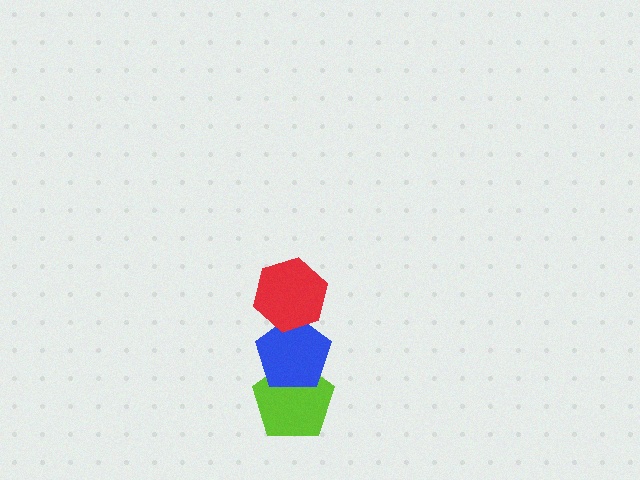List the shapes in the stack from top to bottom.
From top to bottom: the red hexagon, the blue pentagon, the lime pentagon.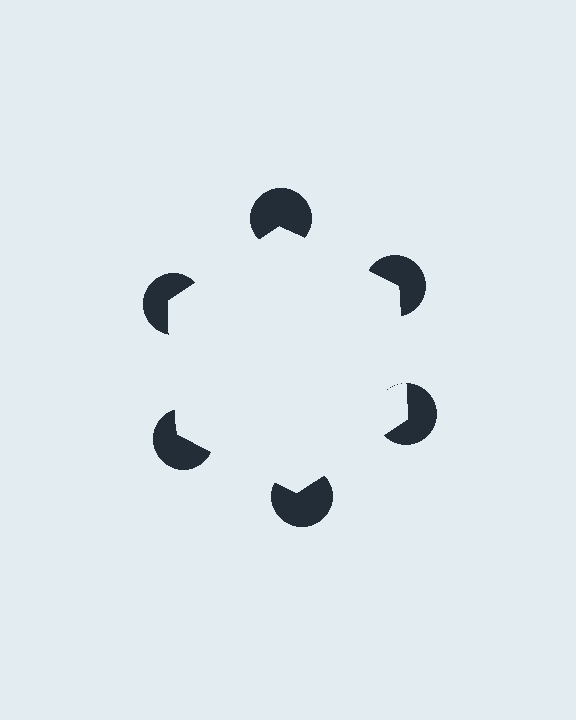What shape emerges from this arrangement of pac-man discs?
An illusory hexagon — its edges are inferred from the aligned wedge cuts in the pac-man discs, not physically drawn.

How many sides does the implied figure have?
6 sides.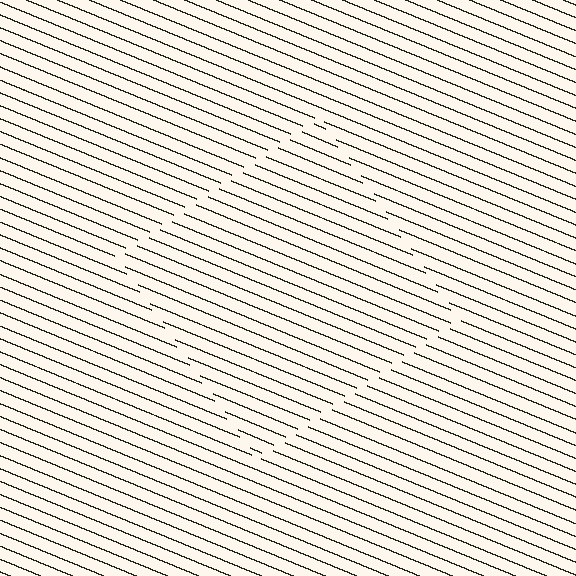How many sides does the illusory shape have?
4 sides — the line-ends trace a square.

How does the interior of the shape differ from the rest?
The interior of the shape contains the same grating, shifted by half a period — the contour is defined by the phase discontinuity where line-ends from the inner and outer gratings abut.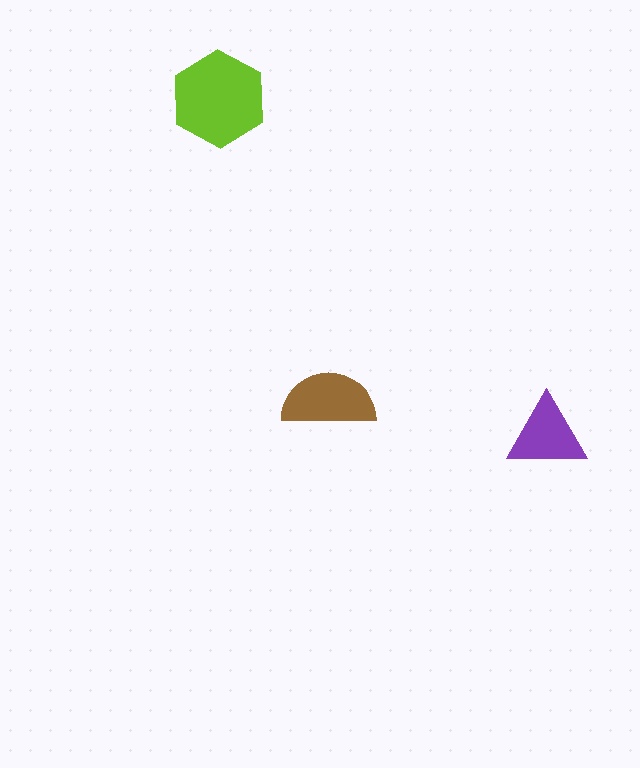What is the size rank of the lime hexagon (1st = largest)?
1st.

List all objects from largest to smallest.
The lime hexagon, the brown semicircle, the purple triangle.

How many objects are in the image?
There are 3 objects in the image.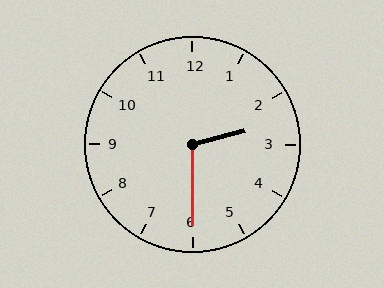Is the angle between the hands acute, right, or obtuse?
It is obtuse.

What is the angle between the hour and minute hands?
Approximately 105 degrees.